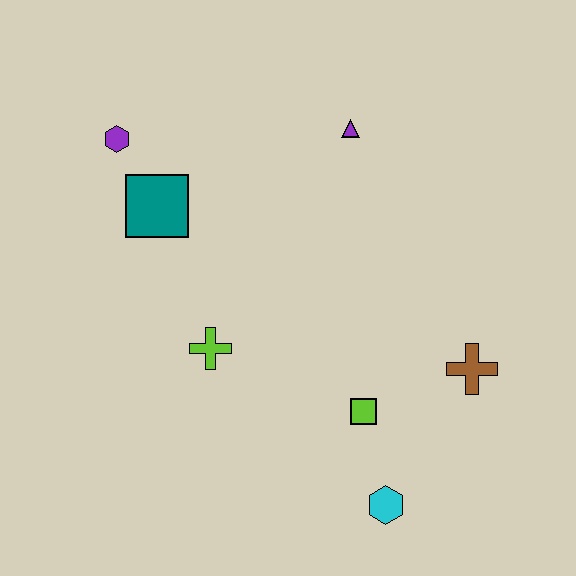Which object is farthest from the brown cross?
The purple hexagon is farthest from the brown cross.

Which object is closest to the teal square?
The purple hexagon is closest to the teal square.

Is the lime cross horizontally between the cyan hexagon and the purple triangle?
No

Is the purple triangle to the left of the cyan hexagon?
Yes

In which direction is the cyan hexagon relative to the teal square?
The cyan hexagon is below the teal square.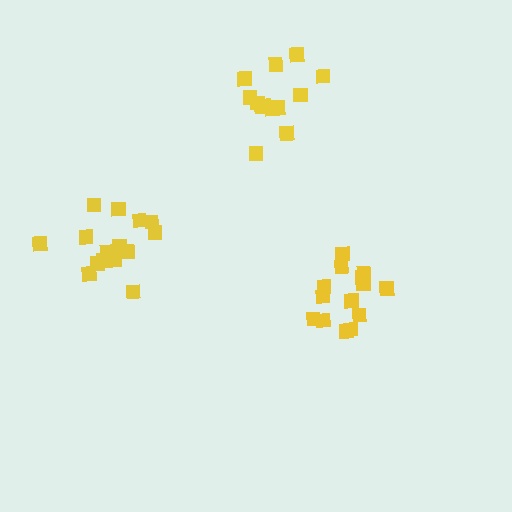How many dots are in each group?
Group 1: 13 dots, Group 2: 16 dots, Group 3: 14 dots (43 total).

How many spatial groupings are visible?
There are 3 spatial groupings.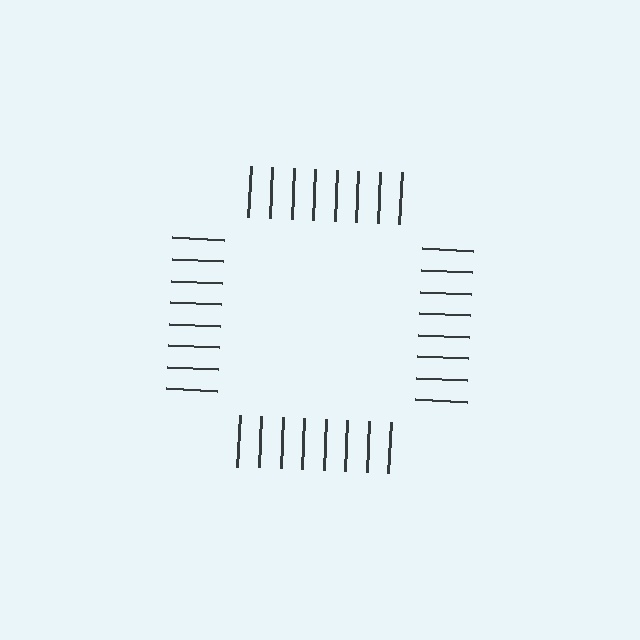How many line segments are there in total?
32 — 8 along each of the 4 edges.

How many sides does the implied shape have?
4 sides — the line-ends trace a square.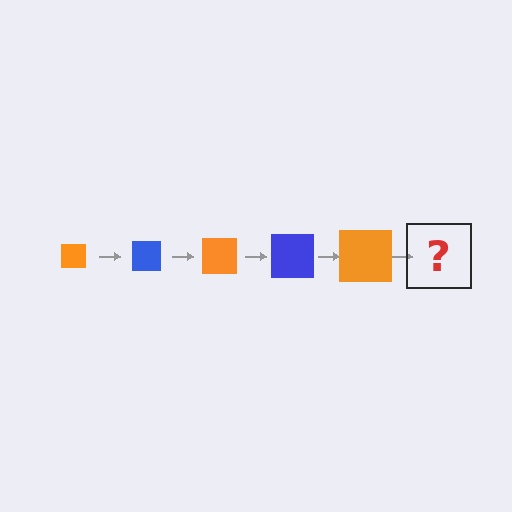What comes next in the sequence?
The next element should be a blue square, larger than the previous one.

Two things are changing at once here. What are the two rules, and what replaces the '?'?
The two rules are that the square grows larger each step and the color cycles through orange and blue. The '?' should be a blue square, larger than the previous one.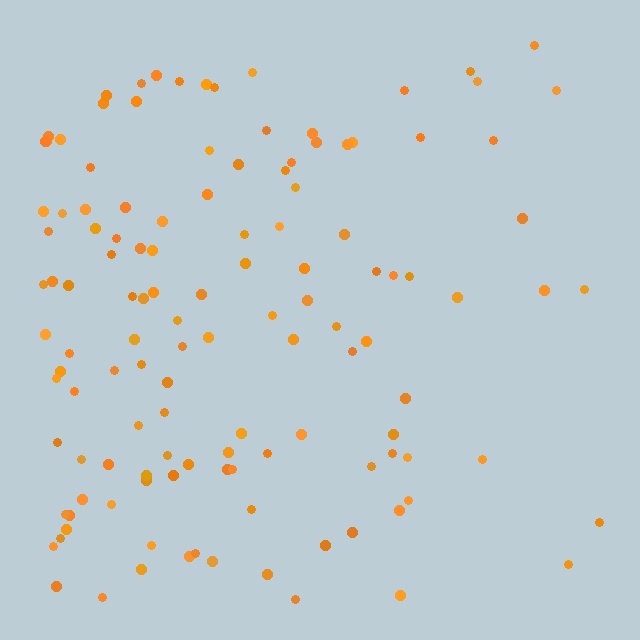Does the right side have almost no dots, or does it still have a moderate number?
Still a moderate number, just noticeably fewer than the left.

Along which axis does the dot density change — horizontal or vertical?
Horizontal.